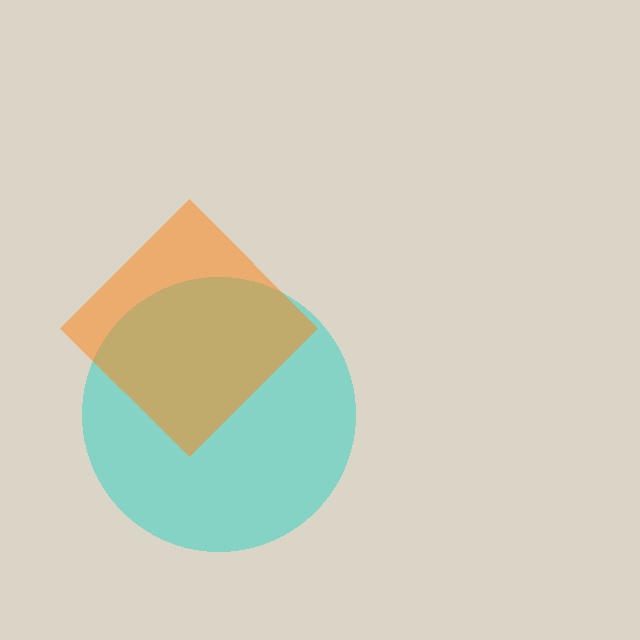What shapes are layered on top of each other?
The layered shapes are: a cyan circle, an orange diamond.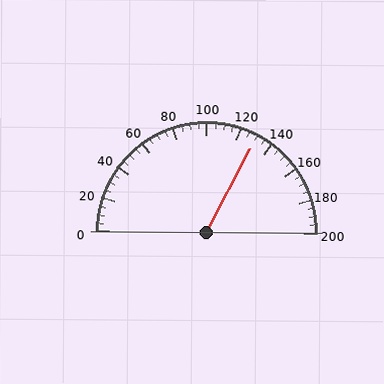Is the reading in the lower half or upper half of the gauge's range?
The reading is in the upper half of the range (0 to 200).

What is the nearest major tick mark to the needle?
The nearest major tick mark is 120.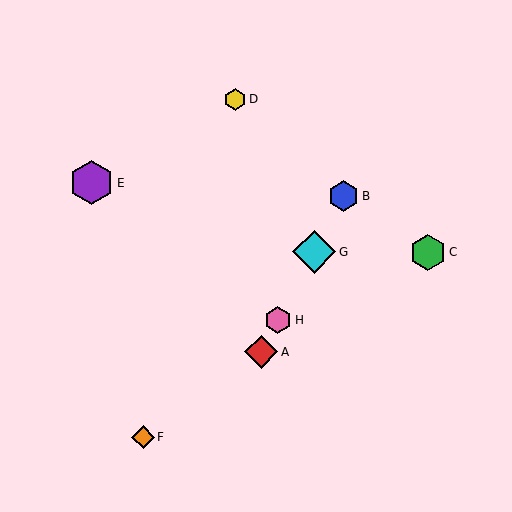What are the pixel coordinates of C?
Object C is at (428, 252).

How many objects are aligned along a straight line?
4 objects (A, B, G, H) are aligned along a straight line.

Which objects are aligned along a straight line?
Objects A, B, G, H are aligned along a straight line.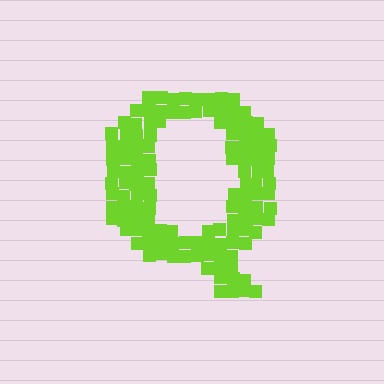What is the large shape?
The large shape is the letter Q.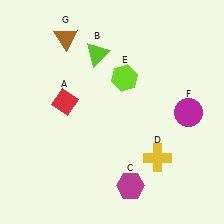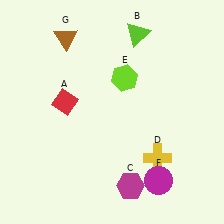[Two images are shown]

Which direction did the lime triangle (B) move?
The lime triangle (B) moved right.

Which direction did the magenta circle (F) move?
The magenta circle (F) moved down.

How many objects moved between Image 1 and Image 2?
2 objects moved between the two images.